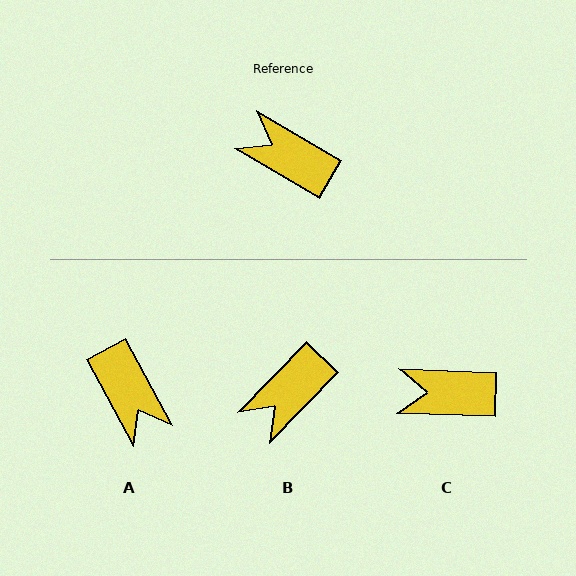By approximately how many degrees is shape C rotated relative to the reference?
Approximately 29 degrees counter-clockwise.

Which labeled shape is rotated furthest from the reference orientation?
A, about 149 degrees away.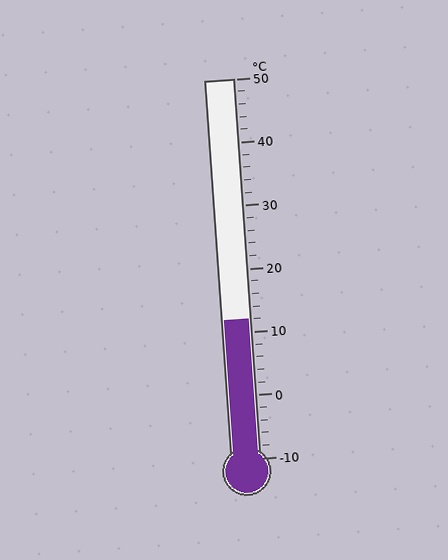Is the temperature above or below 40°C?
The temperature is below 40°C.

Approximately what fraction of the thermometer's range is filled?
The thermometer is filled to approximately 35% of its range.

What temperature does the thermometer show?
The thermometer shows approximately 12°C.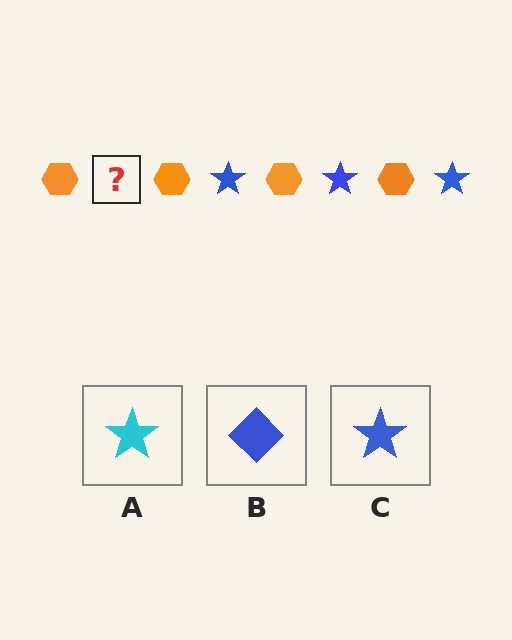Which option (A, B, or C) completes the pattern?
C.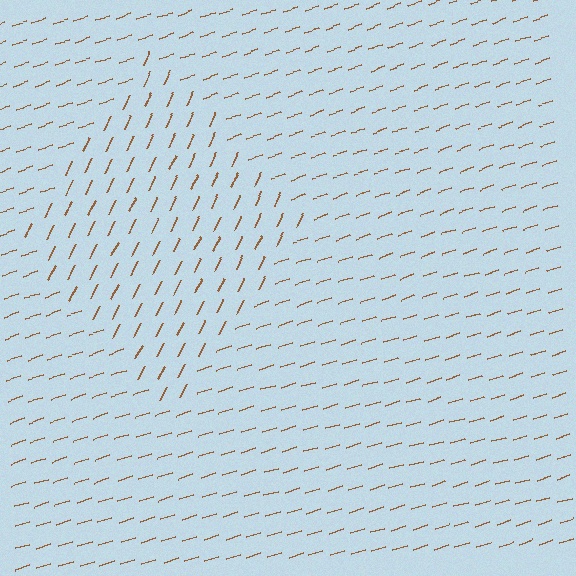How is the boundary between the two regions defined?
The boundary is defined purely by a change in line orientation (approximately 45 degrees difference). All lines are the same color and thickness.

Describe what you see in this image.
The image is filled with small brown line segments. A diamond region in the image has lines oriented differently from the surrounding lines, creating a visible texture boundary.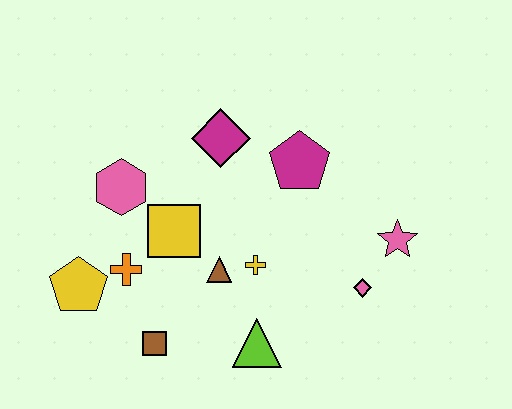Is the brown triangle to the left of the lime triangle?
Yes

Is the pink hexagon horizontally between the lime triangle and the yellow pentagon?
Yes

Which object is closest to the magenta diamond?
The magenta pentagon is closest to the magenta diamond.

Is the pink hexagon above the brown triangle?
Yes